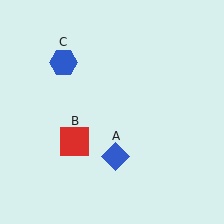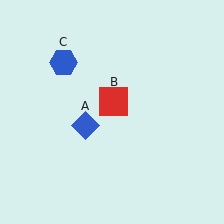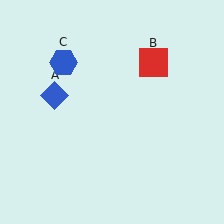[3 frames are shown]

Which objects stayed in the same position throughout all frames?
Blue hexagon (object C) remained stationary.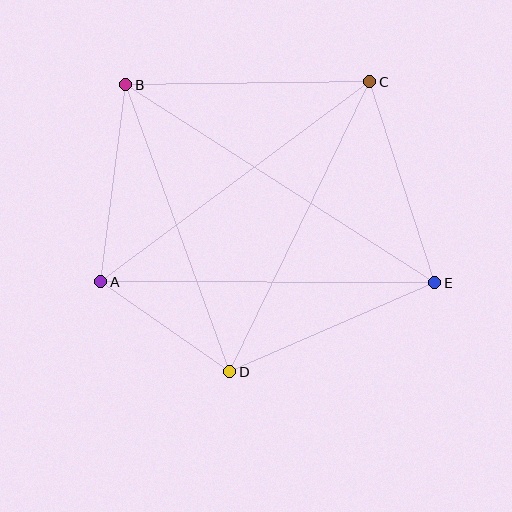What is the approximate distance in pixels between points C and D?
The distance between C and D is approximately 322 pixels.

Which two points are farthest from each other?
Points B and E are farthest from each other.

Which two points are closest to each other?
Points A and D are closest to each other.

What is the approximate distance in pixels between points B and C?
The distance between B and C is approximately 244 pixels.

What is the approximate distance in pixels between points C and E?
The distance between C and E is approximately 211 pixels.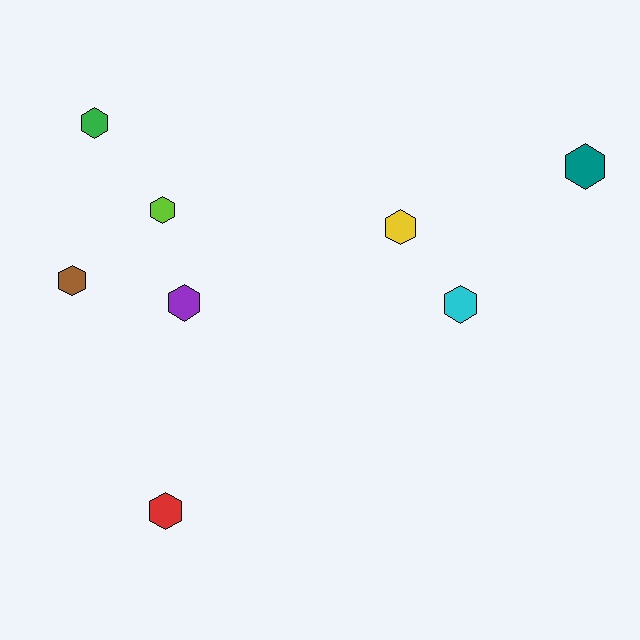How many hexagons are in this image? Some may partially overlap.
There are 8 hexagons.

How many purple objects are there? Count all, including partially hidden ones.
There is 1 purple object.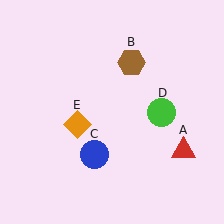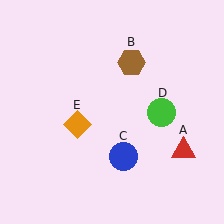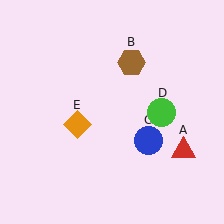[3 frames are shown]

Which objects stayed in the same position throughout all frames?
Red triangle (object A) and brown hexagon (object B) and green circle (object D) and orange diamond (object E) remained stationary.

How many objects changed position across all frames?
1 object changed position: blue circle (object C).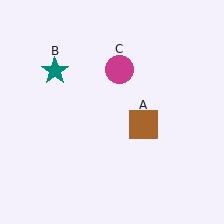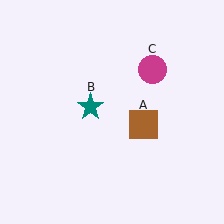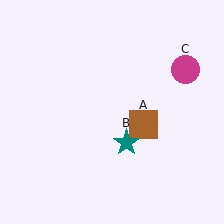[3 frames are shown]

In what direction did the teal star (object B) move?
The teal star (object B) moved down and to the right.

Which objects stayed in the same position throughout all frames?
Brown square (object A) remained stationary.